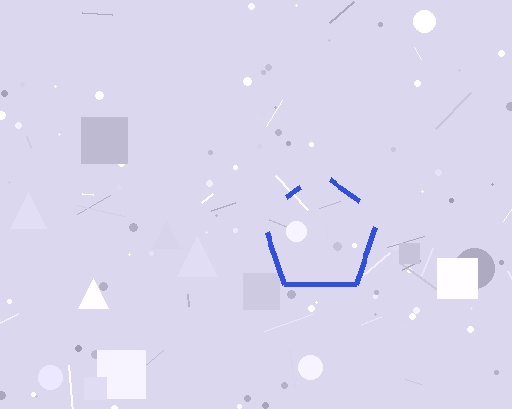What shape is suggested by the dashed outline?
The dashed outline suggests a pentagon.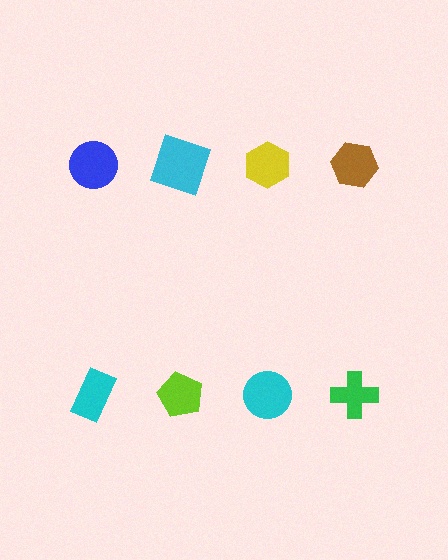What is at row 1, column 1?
A blue circle.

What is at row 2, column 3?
A cyan circle.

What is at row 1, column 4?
A brown hexagon.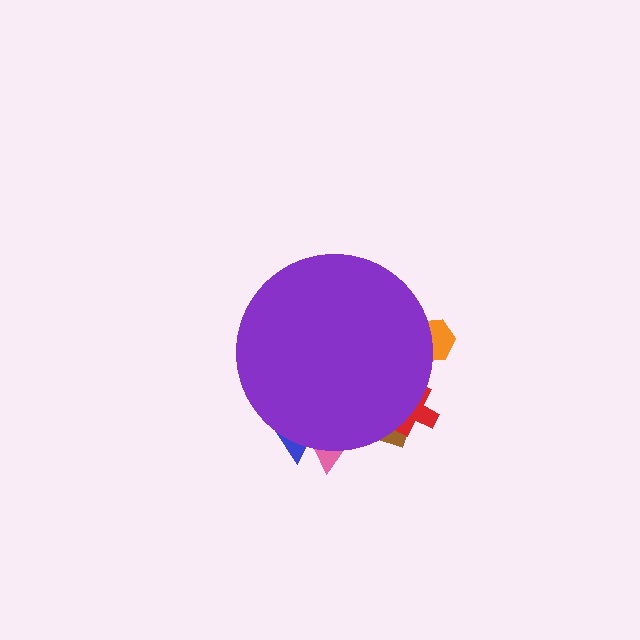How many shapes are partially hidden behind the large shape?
5 shapes are partially hidden.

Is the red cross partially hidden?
Yes, the red cross is partially hidden behind the purple circle.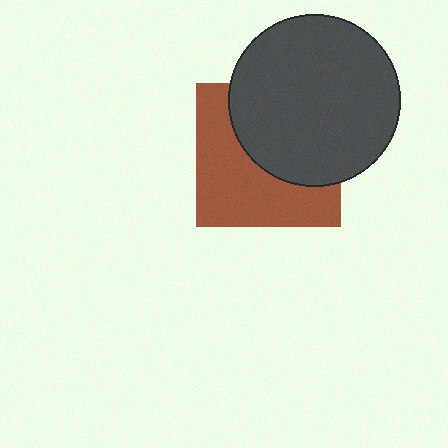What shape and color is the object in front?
The object in front is a dark gray circle.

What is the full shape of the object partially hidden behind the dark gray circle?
The partially hidden object is a brown square.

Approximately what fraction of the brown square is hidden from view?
Roughly 48% of the brown square is hidden behind the dark gray circle.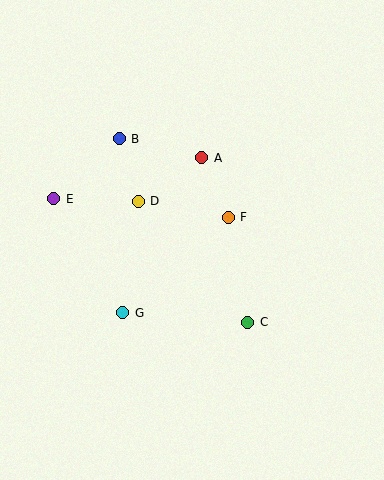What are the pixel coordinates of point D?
Point D is at (138, 201).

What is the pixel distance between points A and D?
The distance between A and D is 77 pixels.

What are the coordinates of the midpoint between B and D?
The midpoint between B and D is at (129, 170).